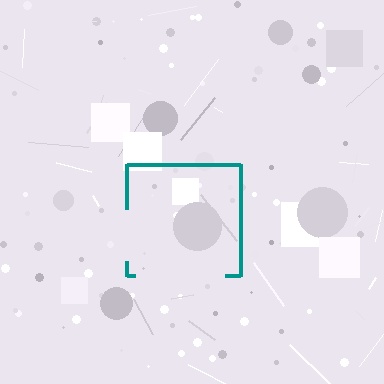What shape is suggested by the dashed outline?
The dashed outline suggests a square.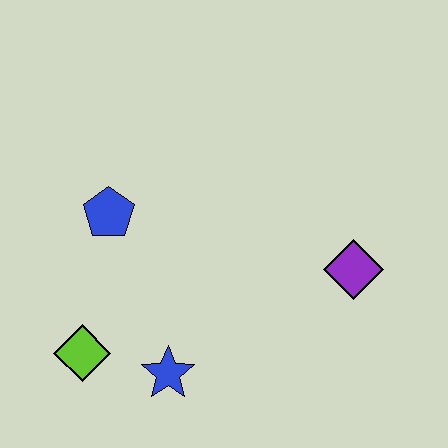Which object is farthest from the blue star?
The purple diamond is farthest from the blue star.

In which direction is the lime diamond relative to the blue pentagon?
The lime diamond is below the blue pentagon.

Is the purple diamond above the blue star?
Yes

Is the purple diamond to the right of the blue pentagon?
Yes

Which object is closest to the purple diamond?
The blue star is closest to the purple diamond.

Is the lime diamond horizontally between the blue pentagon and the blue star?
No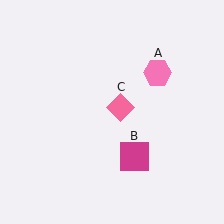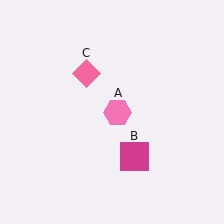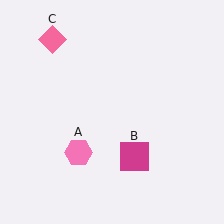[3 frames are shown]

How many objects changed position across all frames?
2 objects changed position: pink hexagon (object A), pink diamond (object C).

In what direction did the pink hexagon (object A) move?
The pink hexagon (object A) moved down and to the left.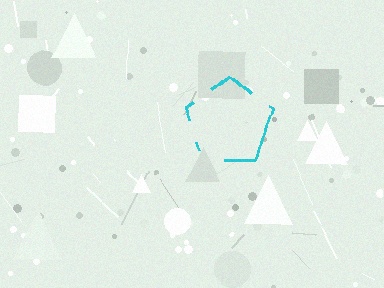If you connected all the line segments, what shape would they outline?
They would outline a pentagon.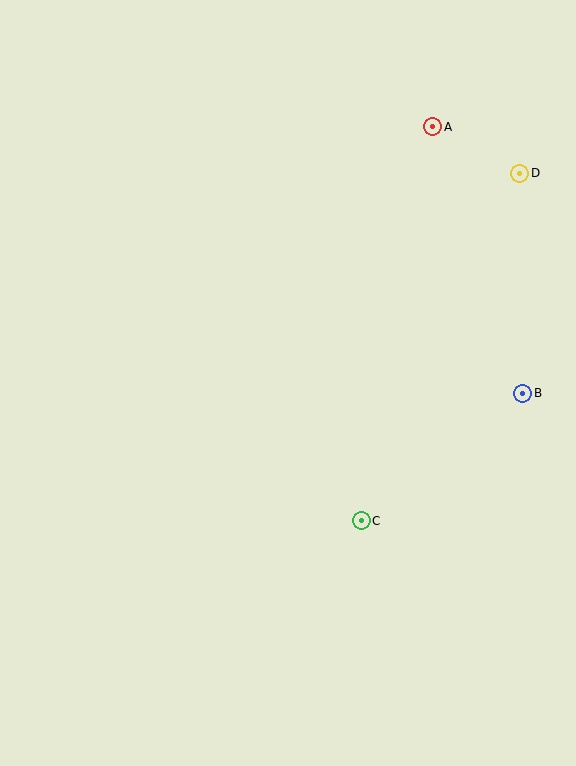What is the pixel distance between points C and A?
The distance between C and A is 400 pixels.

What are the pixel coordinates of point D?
Point D is at (520, 173).